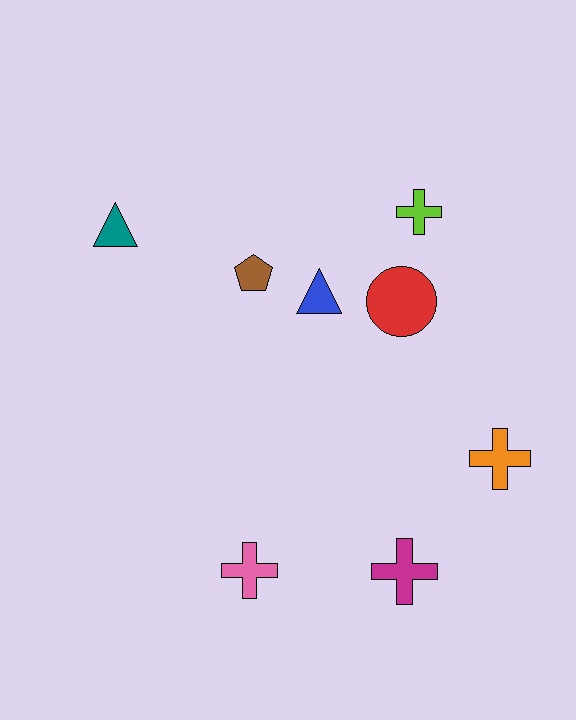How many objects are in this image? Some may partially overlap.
There are 8 objects.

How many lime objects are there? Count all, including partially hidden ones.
There is 1 lime object.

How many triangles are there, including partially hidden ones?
There are 2 triangles.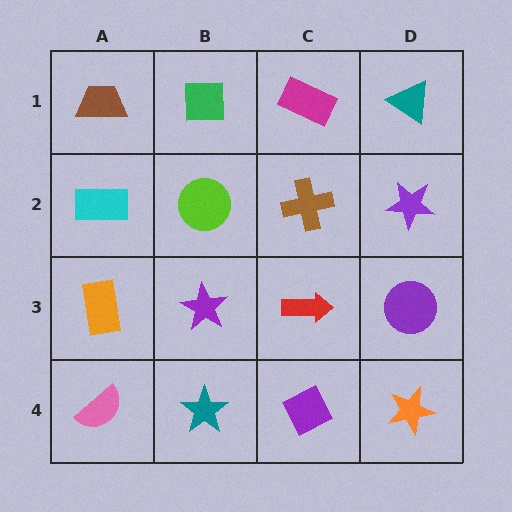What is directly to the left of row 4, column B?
A pink semicircle.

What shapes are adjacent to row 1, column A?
A cyan rectangle (row 2, column A), a green square (row 1, column B).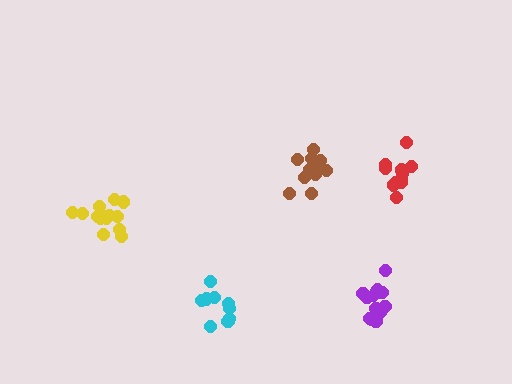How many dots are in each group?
Group 1: 13 dots, Group 2: 13 dots, Group 3: 10 dots, Group 4: 14 dots, Group 5: 14 dots (64 total).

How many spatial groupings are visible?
There are 5 spatial groupings.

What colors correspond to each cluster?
The clusters are colored: purple, red, cyan, yellow, brown.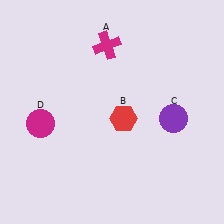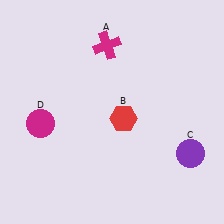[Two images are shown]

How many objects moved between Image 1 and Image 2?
1 object moved between the two images.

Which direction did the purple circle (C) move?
The purple circle (C) moved down.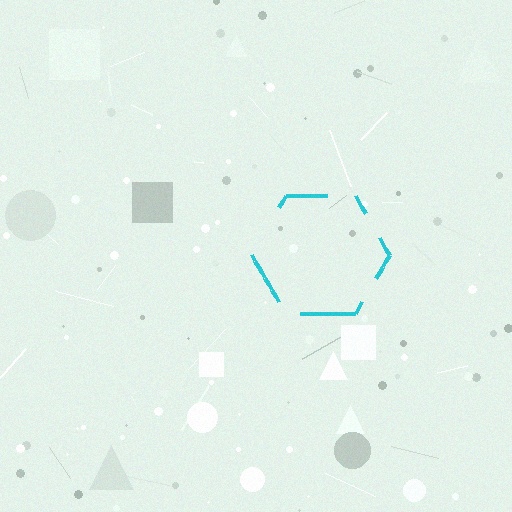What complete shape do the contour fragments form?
The contour fragments form a hexagon.